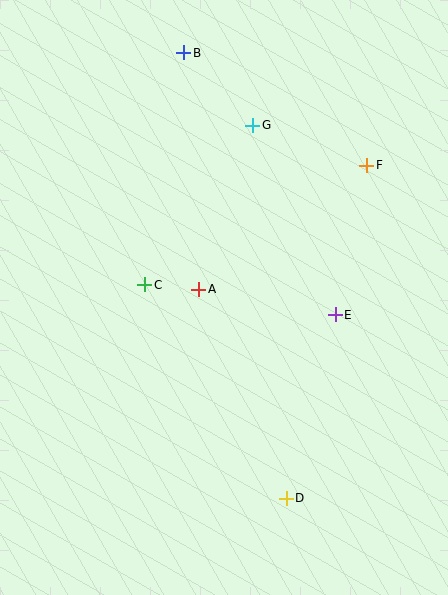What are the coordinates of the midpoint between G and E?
The midpoint between G and E is at (294, 220).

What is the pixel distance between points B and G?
The distance between B and G is 100 pixels.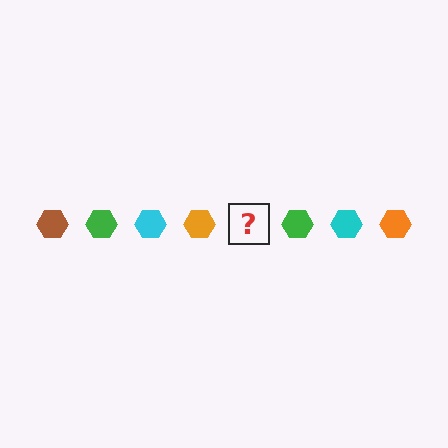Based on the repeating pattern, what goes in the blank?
The blank should be a brown hexagon.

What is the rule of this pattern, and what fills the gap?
The rule is that the pattern cycles through brown, green, cyan, orange hexagons. The gap should be filled with a brown hexagon.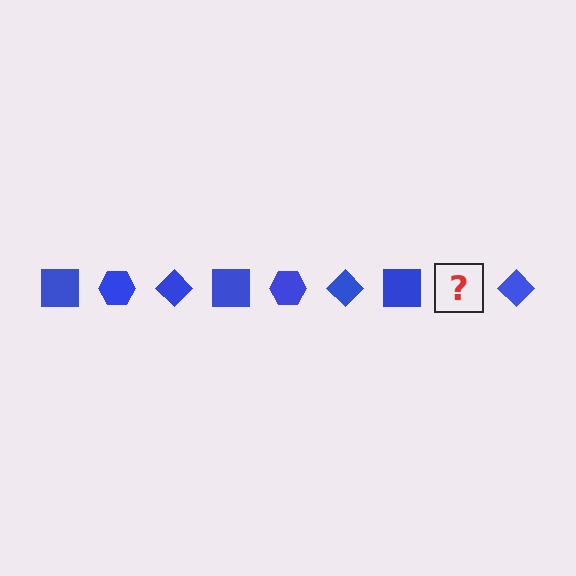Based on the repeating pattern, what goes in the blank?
The blank should be a blue hexagon.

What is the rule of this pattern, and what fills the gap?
The rule is that the pattern cycles through square, hexagon, diamond shapes in blue. The gap should be filled with a blue hexagon.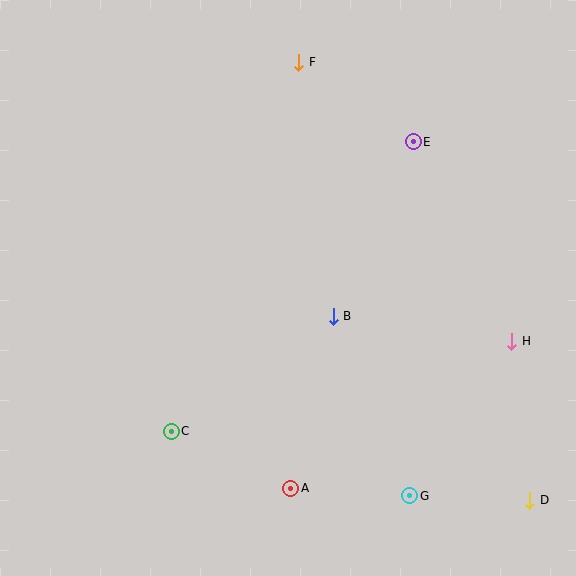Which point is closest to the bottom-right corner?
Point D is closest to the bottom-right corner.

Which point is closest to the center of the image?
Point B at (333, 316) is closest to the center.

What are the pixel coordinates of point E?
Point E is at (413, 142).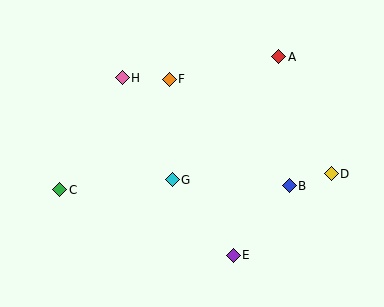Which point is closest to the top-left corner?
Point H is closest to the top-left corner.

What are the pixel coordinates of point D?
Point D is at (331, 174).